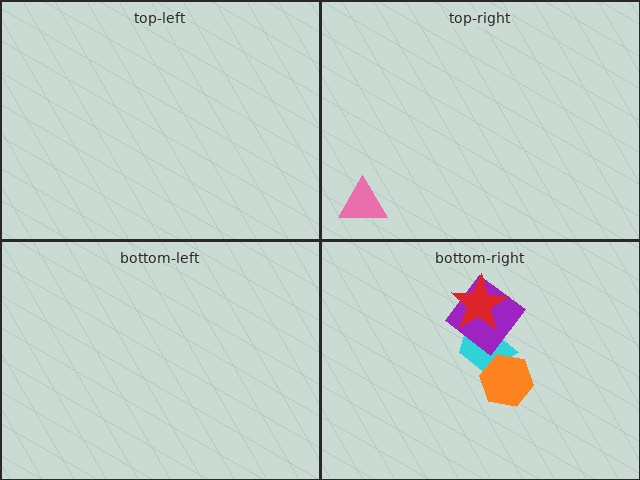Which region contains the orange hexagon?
The bottom-right region.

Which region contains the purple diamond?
The bottom-right region.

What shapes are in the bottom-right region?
The cyan trapezoid, the orange hexagon, the purple diamond, the red star.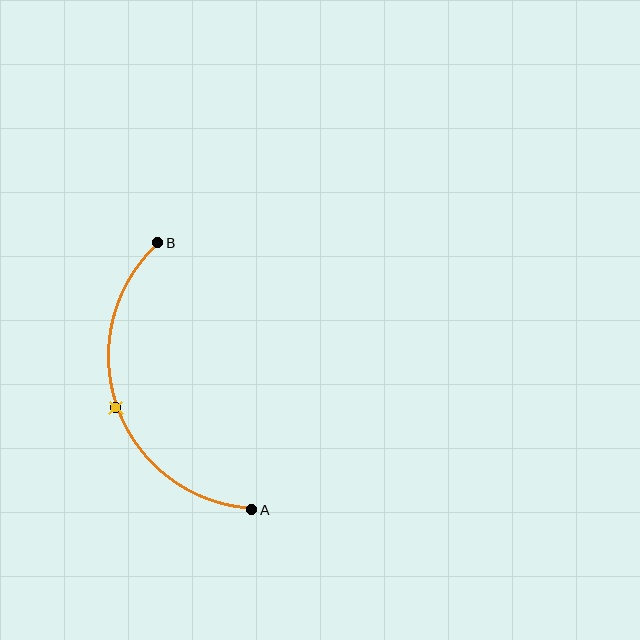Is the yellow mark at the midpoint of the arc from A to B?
Yes. The yellow mark lies on the arc at equal arc-length from both A and B — it is the arc midpoint.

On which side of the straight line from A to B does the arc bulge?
The arc bulges to the left of the straight line connecting A and B.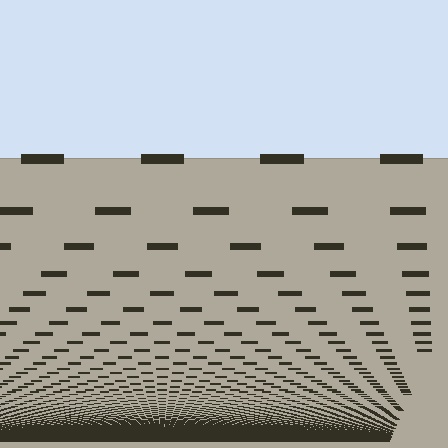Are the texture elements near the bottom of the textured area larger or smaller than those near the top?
Smaller. The gradient is inverted — elements near the bottom are smaller and denser.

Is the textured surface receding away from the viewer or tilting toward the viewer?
The surface appears to tilt toward the viewer. Texture elements get larger and sparser toward the top.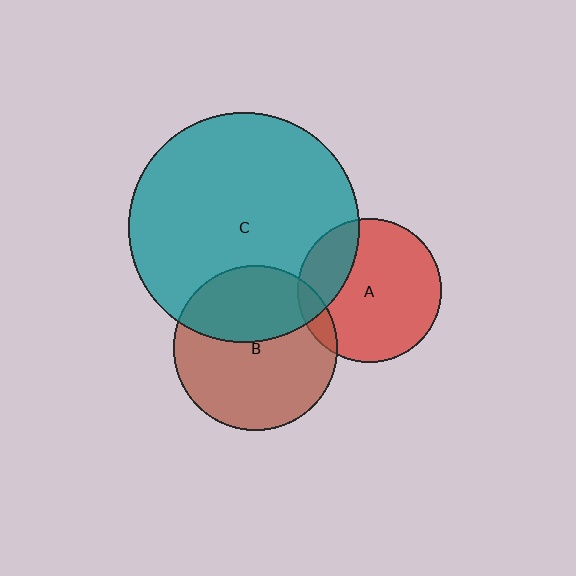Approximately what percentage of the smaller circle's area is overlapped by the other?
Approximately 10%.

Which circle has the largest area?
Circle C (teal).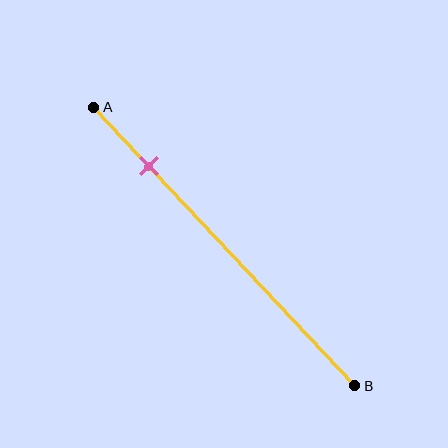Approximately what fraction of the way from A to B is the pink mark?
The pink mark is approximately 20% of the way from A to B.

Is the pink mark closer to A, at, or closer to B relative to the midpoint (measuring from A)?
The pink mark is closer to point A than the midpoint of segment AB.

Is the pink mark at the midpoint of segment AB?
No, the mark is at about 20% from A, not at the 50% midpoint.